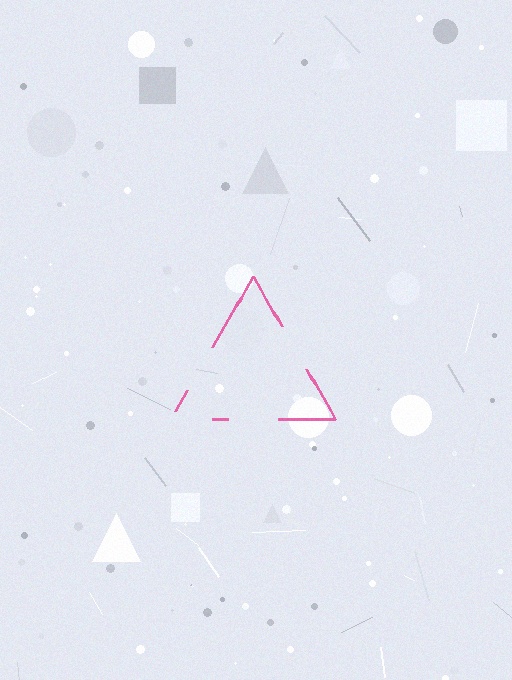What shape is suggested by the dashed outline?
The dashed outline suggests a triangle.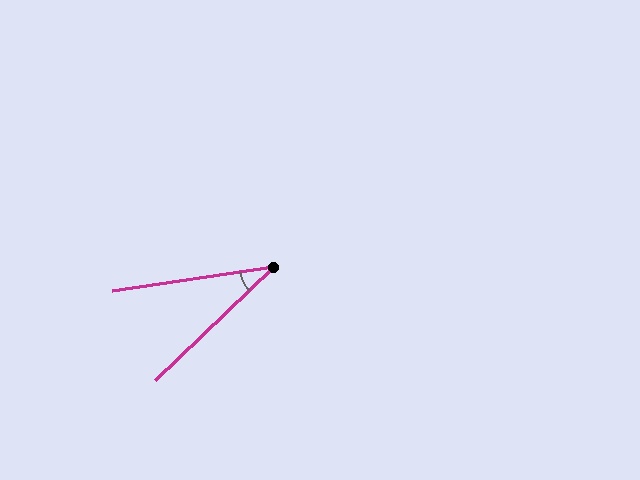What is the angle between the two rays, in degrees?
Approximately 35 degrees.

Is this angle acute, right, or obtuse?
It is acute.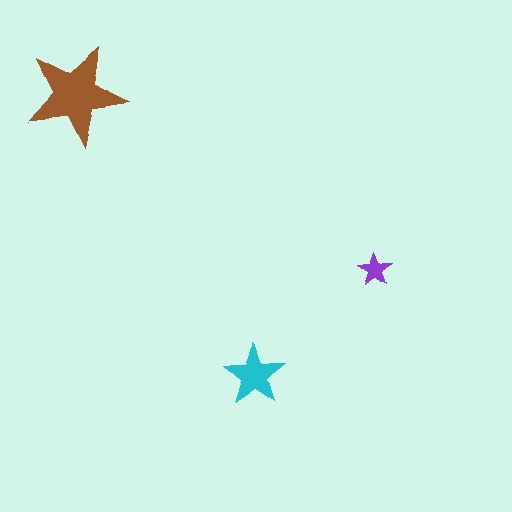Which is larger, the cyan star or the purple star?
The cyan one.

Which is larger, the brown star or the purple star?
The brown one.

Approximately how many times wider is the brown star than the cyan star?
About 1.5 times wider.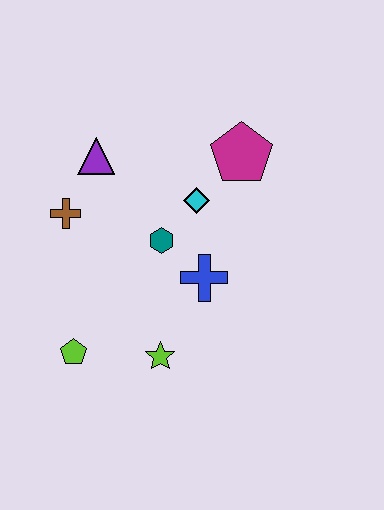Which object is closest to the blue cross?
The teal hexagon is closest to the blue cross.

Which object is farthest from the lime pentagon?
The magenta pentagon is farthest from the lime pentagon.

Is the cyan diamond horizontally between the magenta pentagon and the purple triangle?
Yes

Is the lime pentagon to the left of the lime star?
Yes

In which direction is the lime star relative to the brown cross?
The lime star is below the brown cross.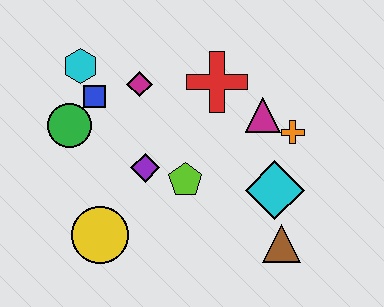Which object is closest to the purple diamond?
The lime pentagon is closest to the purple diamond.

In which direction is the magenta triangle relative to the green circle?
The magenta triangle is to the right of the green circle.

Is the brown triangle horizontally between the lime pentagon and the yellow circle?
No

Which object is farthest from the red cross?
The yellow circle is farthest from the red cross.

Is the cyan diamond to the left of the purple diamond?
No